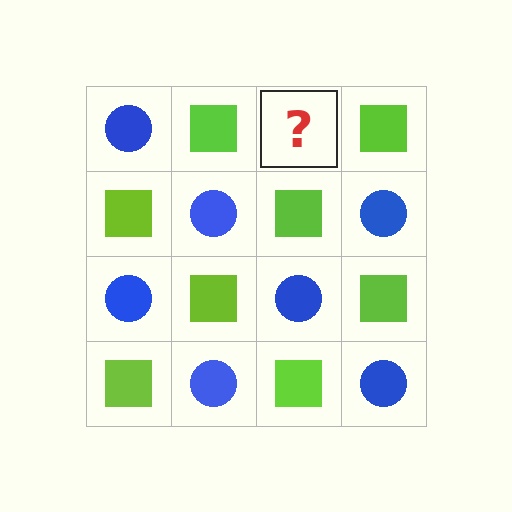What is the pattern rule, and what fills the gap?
The rule is that it alternates blue circle and lime square in a checkerboard pattern. The gap should be filled with a blue circle.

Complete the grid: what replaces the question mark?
The question mark should be replaced with a blue circle.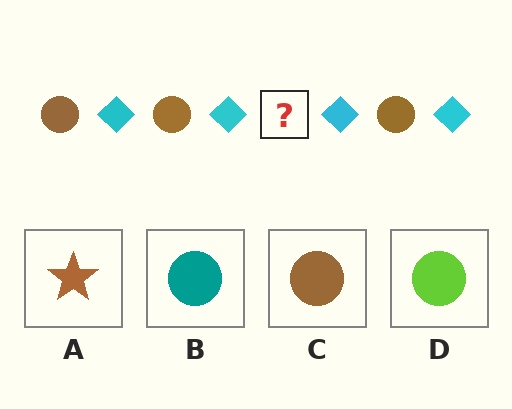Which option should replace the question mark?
Option C.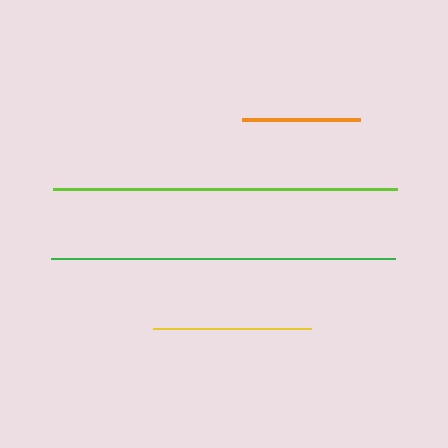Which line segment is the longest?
The lime line is the longest at approximately 344 pixels.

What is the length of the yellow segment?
The yellow segment is approximately 158 pixels long.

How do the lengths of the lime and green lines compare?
The lime and green lines are approximately the same length.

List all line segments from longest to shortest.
From longest to shortest: lime, green, yellow, orange.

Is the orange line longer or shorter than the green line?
The green line is longer than the orange line.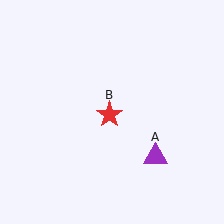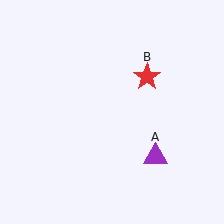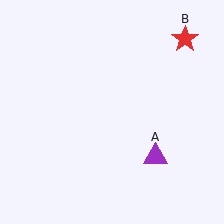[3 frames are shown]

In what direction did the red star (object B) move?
The red star (object B) moved up and to the right.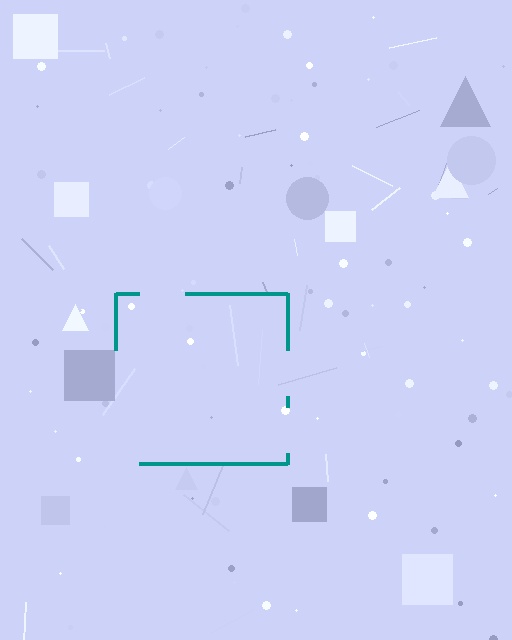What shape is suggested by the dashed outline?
The dashed outline suggests a square.